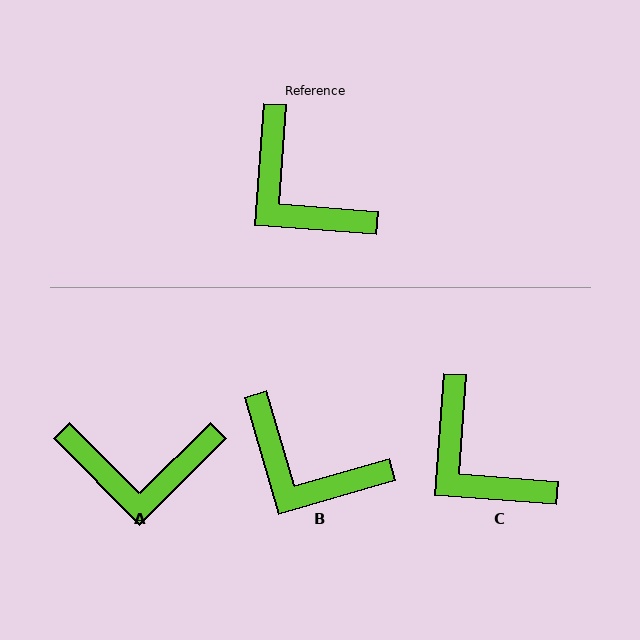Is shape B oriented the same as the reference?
No, it is off by about 20 degrees.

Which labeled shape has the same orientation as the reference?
C.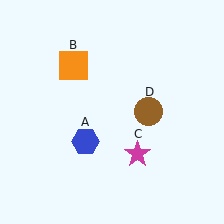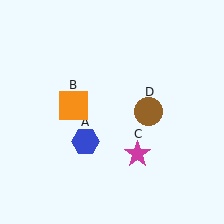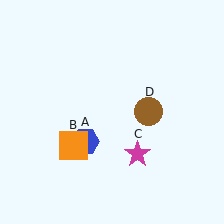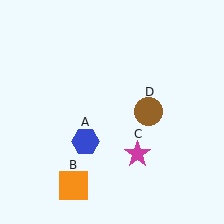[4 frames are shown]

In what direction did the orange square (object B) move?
The orange square (object B) moved down.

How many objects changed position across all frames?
1 object changed position: orange square (object B).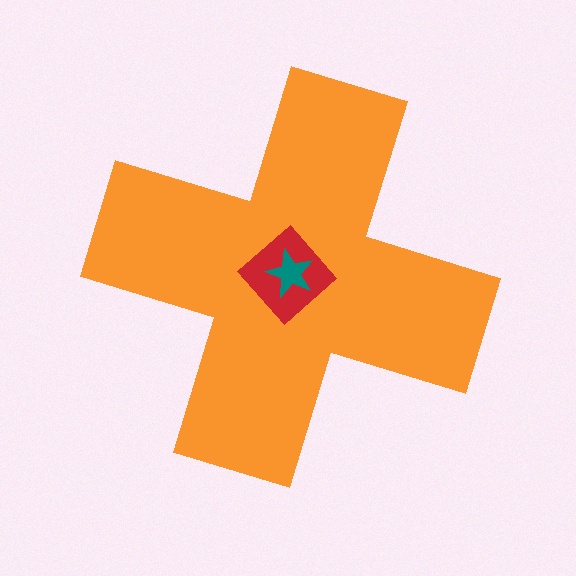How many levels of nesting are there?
3.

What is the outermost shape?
The orange cross.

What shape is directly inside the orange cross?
The red diamond.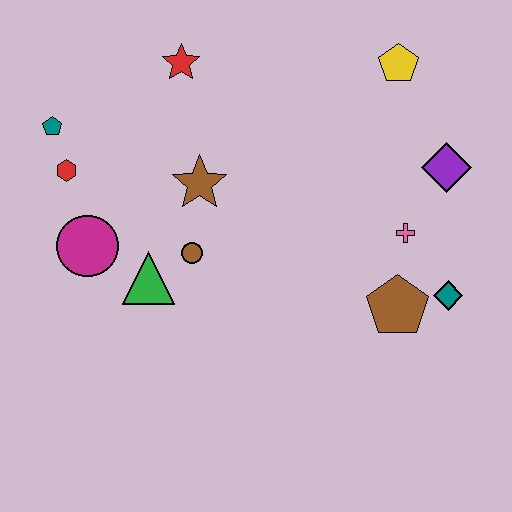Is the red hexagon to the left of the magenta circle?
Yes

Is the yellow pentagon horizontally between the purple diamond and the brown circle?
Yes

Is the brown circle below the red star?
Yes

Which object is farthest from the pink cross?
The teal pentagon is farthest from the pink cross.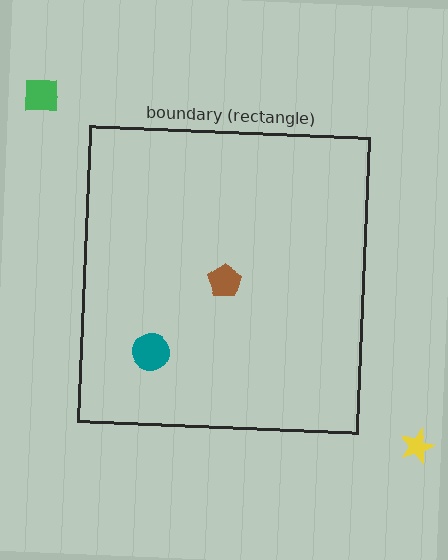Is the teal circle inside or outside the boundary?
Inside.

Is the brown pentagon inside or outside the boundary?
Inside.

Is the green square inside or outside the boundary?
Outside.